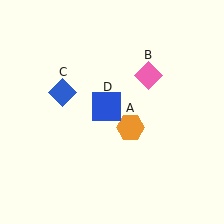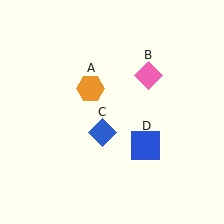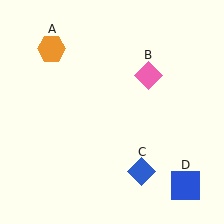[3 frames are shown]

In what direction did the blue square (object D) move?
The blue square (object D) moved down and to the right.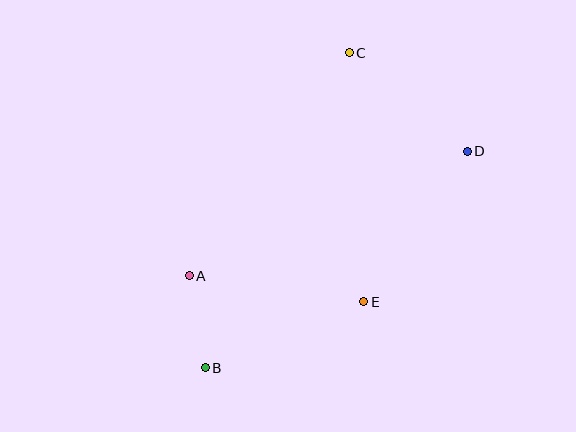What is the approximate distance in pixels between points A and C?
The distance between A and C is approximately 274 pixels.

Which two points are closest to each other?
Points A and B are closest to each other.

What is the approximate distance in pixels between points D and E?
The distance between D and E is approximately 183 pixels.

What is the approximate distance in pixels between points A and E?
The distance between A and E is approximately 176 pixels.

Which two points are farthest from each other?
Points B and C are farthest from each other.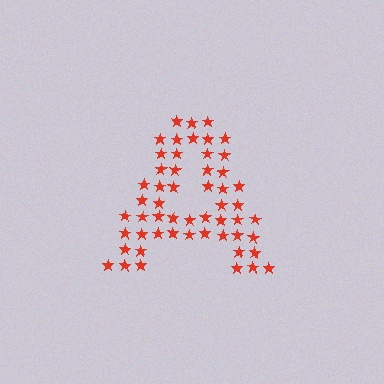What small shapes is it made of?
It is made of small stars.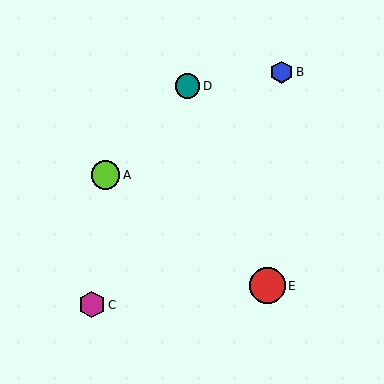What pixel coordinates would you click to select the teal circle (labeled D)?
Click at (188, 86) to select the teal circle D.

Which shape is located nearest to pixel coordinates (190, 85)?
The teal circle (labeled D) at (188, 86) is nearest to that location.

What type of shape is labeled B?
Shape B is a blue hexagon.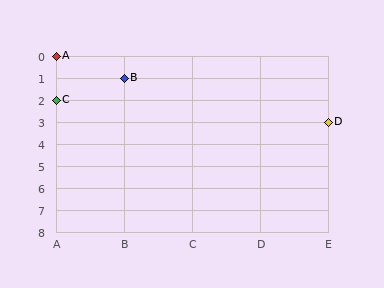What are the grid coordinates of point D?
Point D is at grid coordinates (E, 3).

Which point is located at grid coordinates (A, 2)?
Point C is at (A, 2).